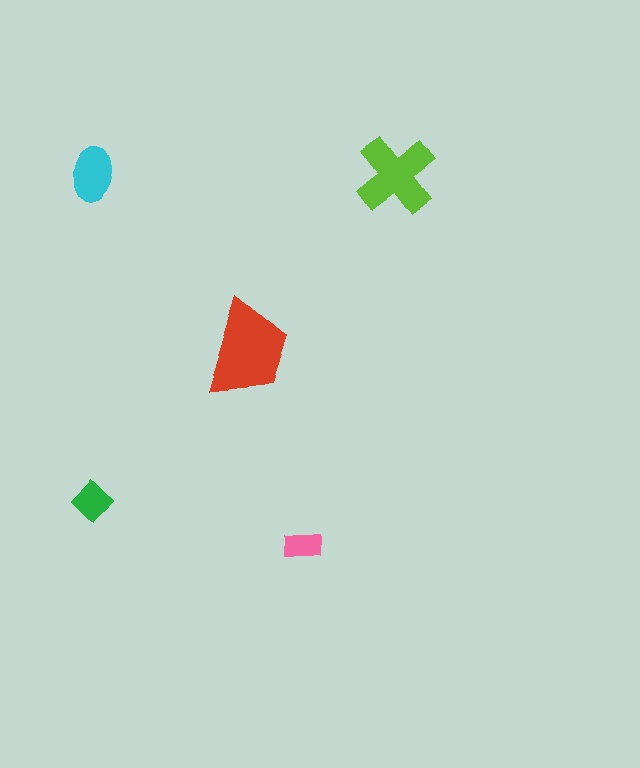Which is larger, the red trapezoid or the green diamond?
The red trapezoid.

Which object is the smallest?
The pink rectangle.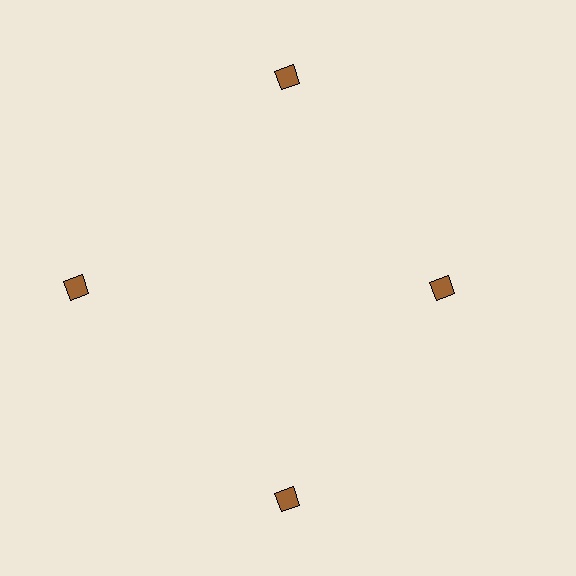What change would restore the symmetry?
The symmetry would be restored by moving it outward, back onto the ring so that all 4 diamonds sit at equal angles and equal distance from the center.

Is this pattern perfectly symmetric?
No. The 4 brown diamonds are arranged in a ring, but one element near the 3 o'clock position is pulled inward toward the center, breaking the 4-fold rotational symmetry.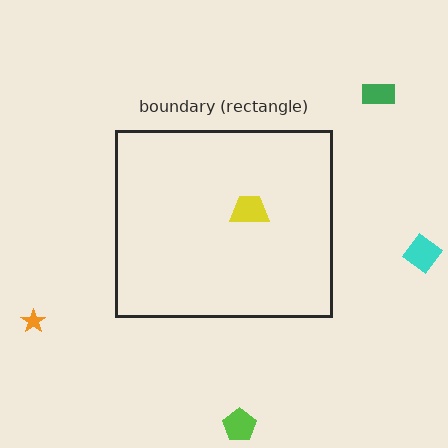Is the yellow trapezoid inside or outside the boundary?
Inside.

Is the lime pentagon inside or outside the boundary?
Outside.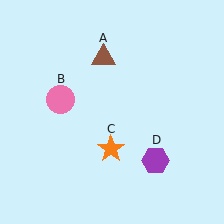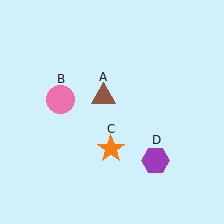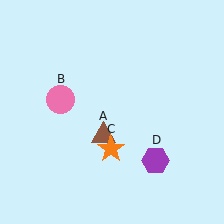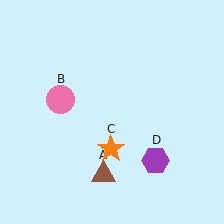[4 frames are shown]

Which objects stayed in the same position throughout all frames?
Pink circle (object B) and orange star (object C) and purple hexagon (object D) remained stationary.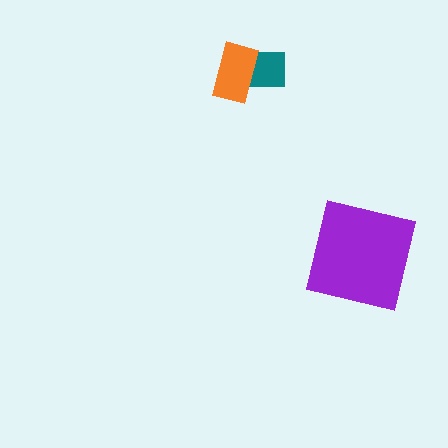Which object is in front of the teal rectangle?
The orange rectangle is in front of the teal rectangle.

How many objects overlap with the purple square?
0 objects overlap with the purple square.